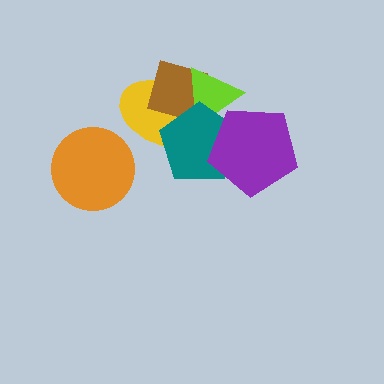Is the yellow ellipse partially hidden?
Yes, it is partially covered by another shape.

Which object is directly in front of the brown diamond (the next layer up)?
The lime triangle is directly in front of the brown diamond.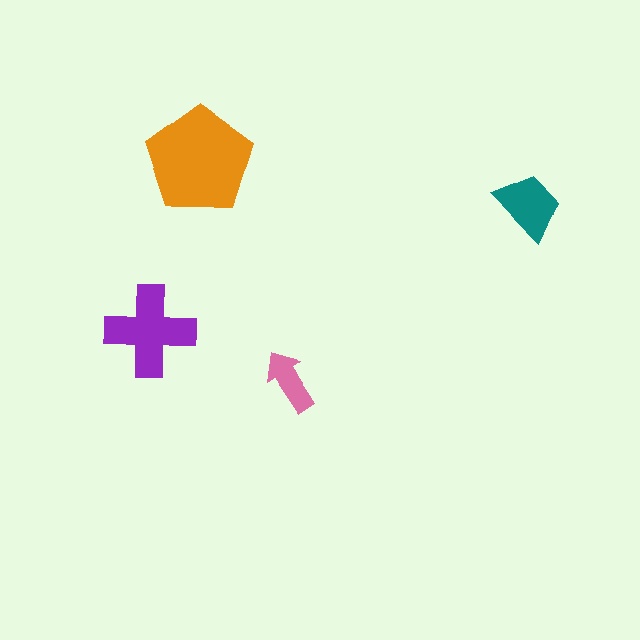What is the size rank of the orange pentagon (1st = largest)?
1st.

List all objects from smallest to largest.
The pink arrow, the teal trapezoid, the purple cross, the orange pentagon.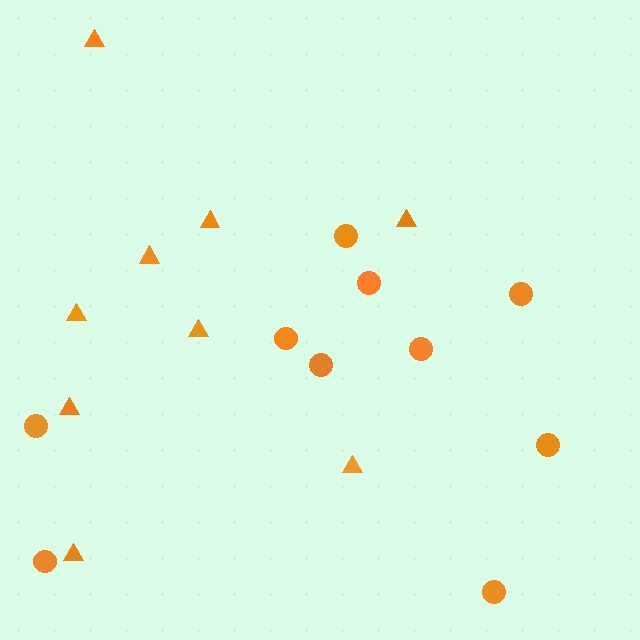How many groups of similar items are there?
There are 2 groups: one group of triangles (9) and one group of circles (10).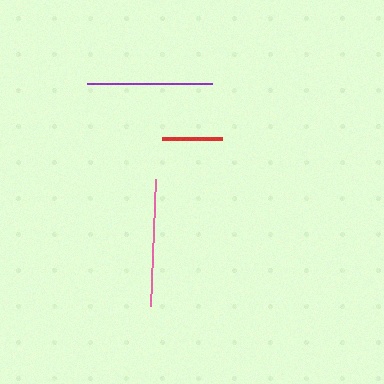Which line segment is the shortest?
The red line is the shortest at approximately 60 pixels.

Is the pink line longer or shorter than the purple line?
The pink line is longer than the purple line.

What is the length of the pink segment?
The pink segment is approximately 127 pixels long.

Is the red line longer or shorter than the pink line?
The pink line is longer than the red line.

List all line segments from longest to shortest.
From longest to shortest: pink, purple, red.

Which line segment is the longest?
The pink line is the longest at approximately 127 pixels.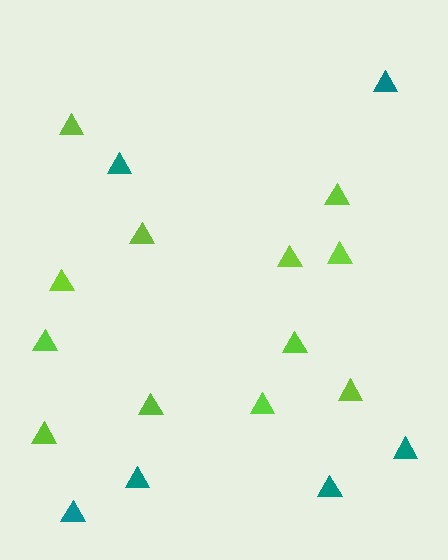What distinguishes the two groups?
There are 2 groups: one group of lime triangles (12) and one group of teal triangles (6).